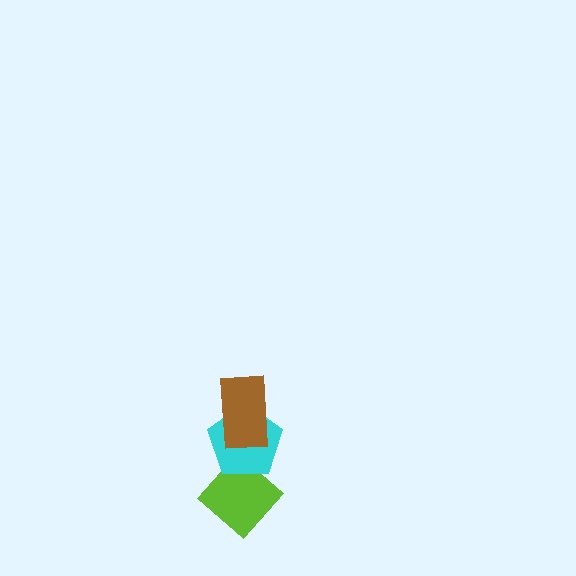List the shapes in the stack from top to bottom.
From top to bottom: the brown rectangle, the cyan pentagon, the lime diamond.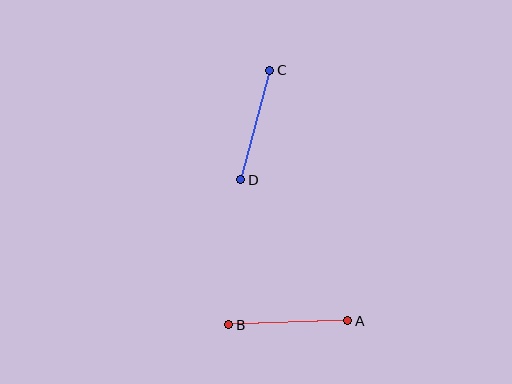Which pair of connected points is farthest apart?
Points A and B are farthest apart.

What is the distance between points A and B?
The distance is approximately 119 pixels.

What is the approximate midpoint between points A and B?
The midpoint is at approximately (288, 323) pixels.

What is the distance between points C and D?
The distance is approximately 113 pixels.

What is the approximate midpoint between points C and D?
The midpoint is at approximately (255, 125) pixels.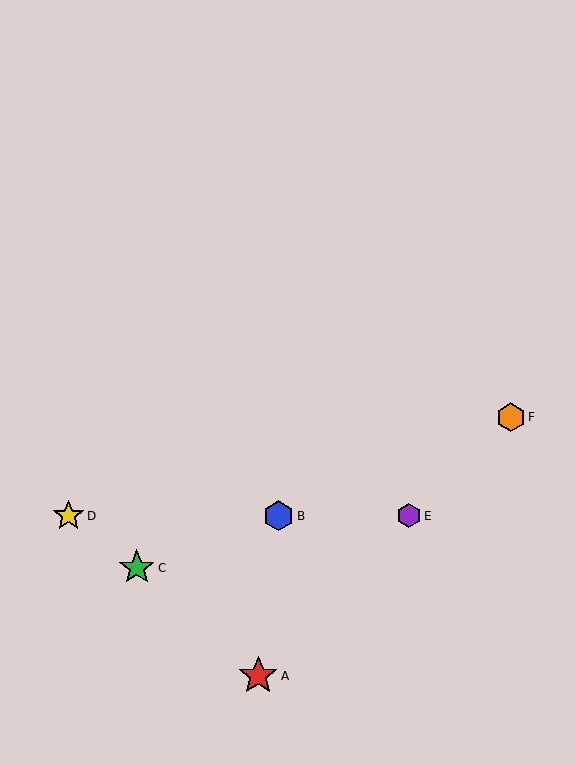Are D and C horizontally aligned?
No, D is at y≈516 and C is at y≈568.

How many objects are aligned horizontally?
3 objects (B, D, E) are aligned horizontally.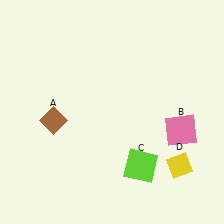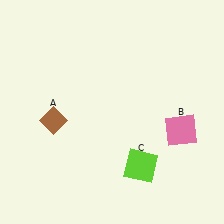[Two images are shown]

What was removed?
The yellow diamond (D) was removed in Image 2.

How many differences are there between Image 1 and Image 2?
There is 1 difference between the two images.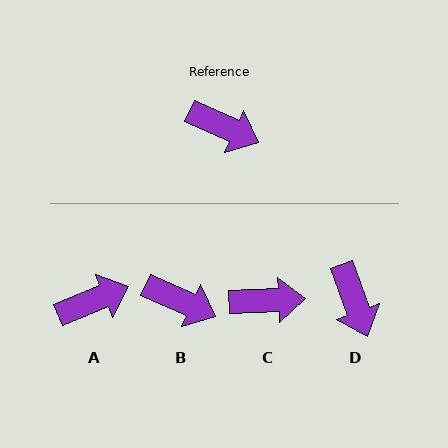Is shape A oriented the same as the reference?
No, it is off by about 47 degrees.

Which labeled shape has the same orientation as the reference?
B.